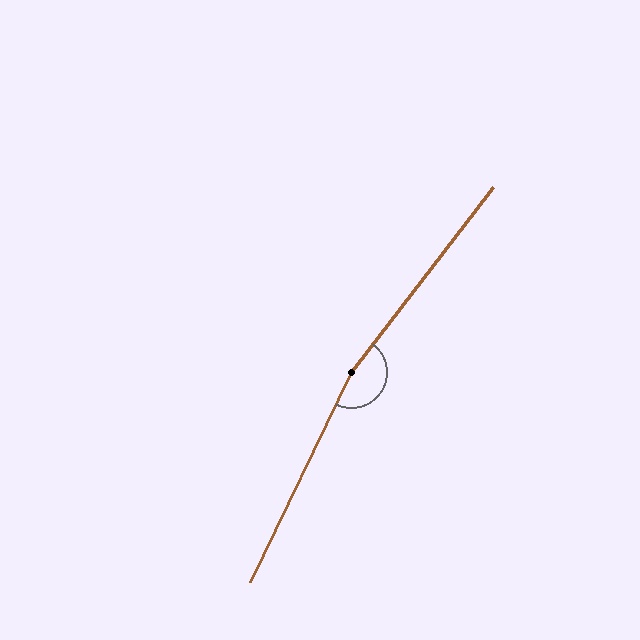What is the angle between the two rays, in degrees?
Approximately 168 degrees.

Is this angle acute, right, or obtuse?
It is obtuse.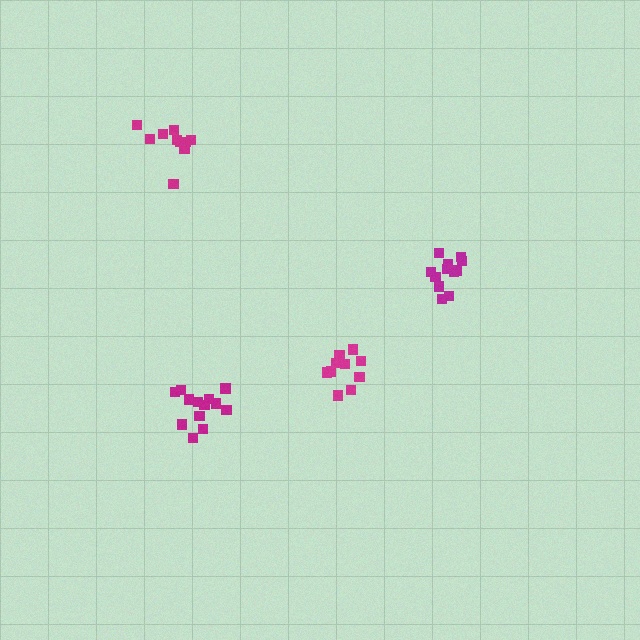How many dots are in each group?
Group 1: 12 dots, Group 2: 13 dots, Group 3: 11 dots, Group 4: 10 dots (46 total).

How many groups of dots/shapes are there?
There are 4 groups.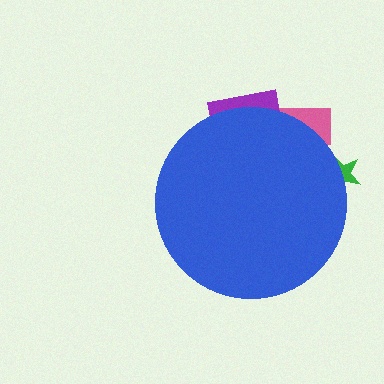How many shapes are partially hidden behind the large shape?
3 shapes are partially hidden.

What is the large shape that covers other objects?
A blue circle.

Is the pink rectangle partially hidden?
Yes, the pink rectangle is partially hidden behind the blue circle.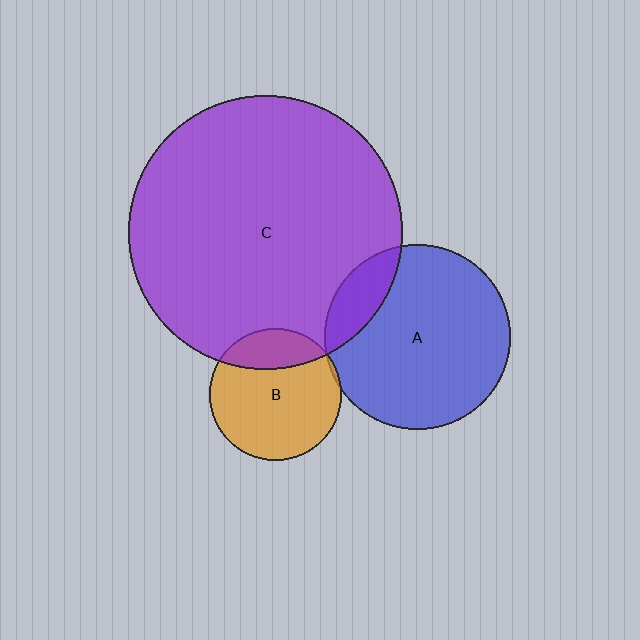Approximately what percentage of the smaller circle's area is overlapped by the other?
Approximately 25%.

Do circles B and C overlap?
Yes.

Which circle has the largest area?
Circle C (purple).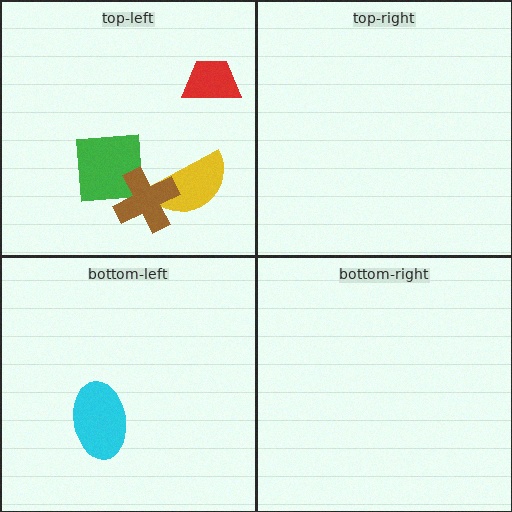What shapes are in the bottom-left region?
The cyan ellipse.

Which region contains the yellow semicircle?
The top-left region.